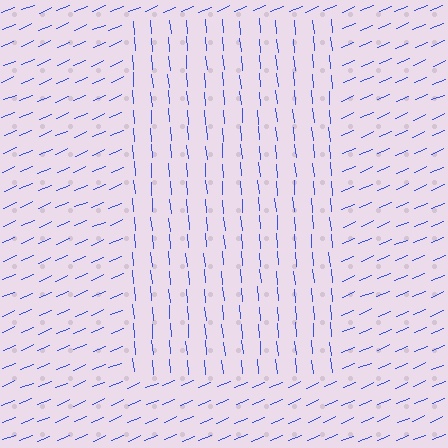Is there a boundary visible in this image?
Yes, there is a texture boundary formed by a change in line orientation.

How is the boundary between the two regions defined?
The boundary is defined purely by a change in line orientation (approximately 72 degrees difference). All lines are the same color and thickness.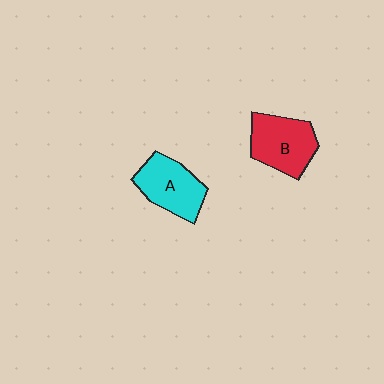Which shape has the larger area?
Shape B (red).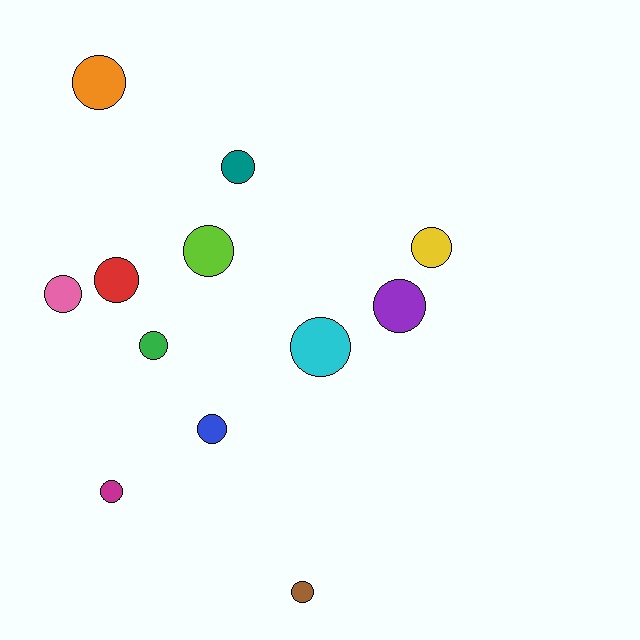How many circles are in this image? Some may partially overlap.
There are 12 circles.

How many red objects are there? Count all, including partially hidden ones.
There is 1 red object.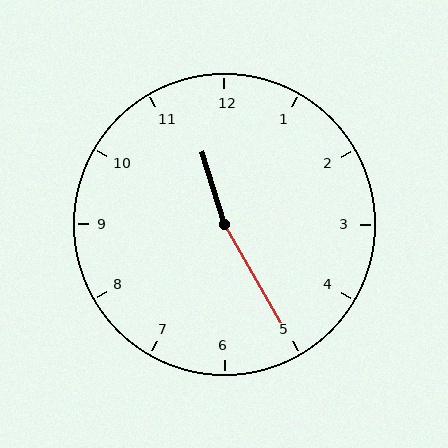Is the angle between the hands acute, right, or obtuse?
It is obtuse.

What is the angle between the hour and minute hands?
Approximately 168 degrees.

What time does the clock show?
11:25.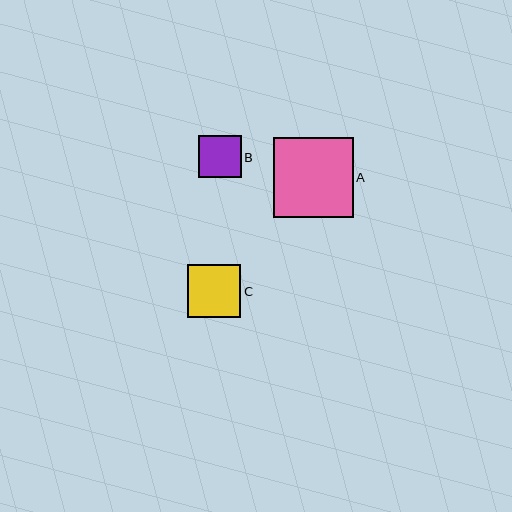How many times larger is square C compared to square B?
Square C is approximately 1.3 times the size of square B.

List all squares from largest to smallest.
From largest to smallest: A, C, B.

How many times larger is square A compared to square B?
Square A is approximately 1.9 times the size of square B.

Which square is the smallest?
Square B is the smallest with a size of approximately 42 pixels.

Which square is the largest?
Square A is the largest with a size of approximately 79 pixels.